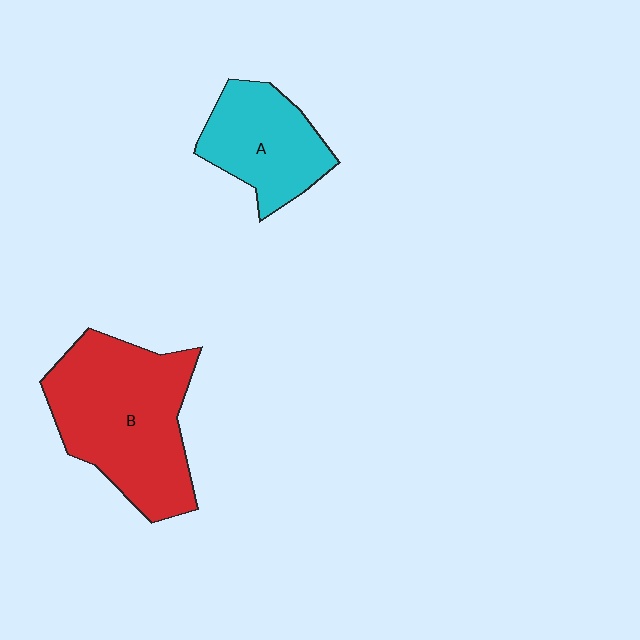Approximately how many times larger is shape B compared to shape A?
Approximately 1.7 times.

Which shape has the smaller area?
Shape A (cyan).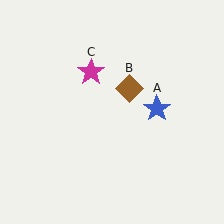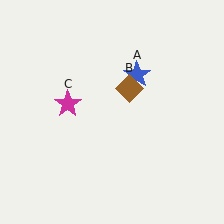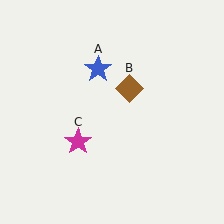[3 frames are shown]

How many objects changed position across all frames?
2 objects changed position: blue star (object A), magenta star (object C).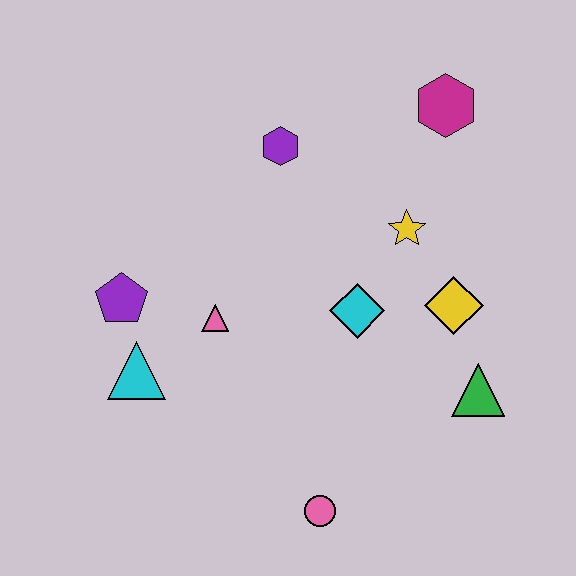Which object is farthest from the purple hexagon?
The pink circle is farthest from the purple hexagon.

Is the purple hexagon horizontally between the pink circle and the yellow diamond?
No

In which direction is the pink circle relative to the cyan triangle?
The pink circle is to the right of the cyan triangle.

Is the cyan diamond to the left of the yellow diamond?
Yes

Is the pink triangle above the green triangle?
Yes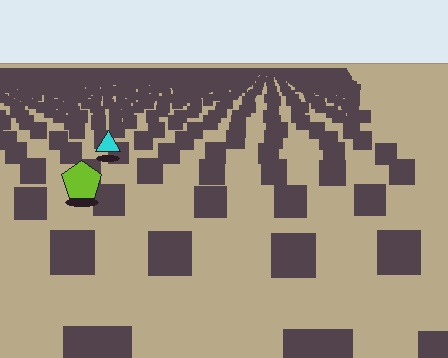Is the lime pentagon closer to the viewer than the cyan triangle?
Yes. The lime pentagon is closer — you can tell from the texture gradient: the ground texture is coarser near it.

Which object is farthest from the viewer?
The cyan triangle is farthest from the viewer. It appears smaller and the ground texture around it is denser.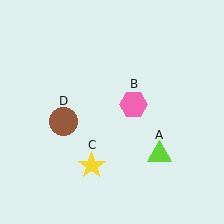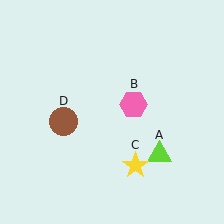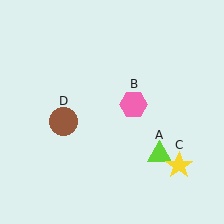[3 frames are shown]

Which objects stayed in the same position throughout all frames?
Lime triangle (object A) and pink hexagon (object B) and brown circle (object D) remained stationary.